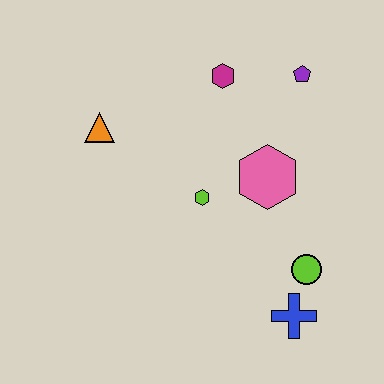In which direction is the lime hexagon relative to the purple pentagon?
The lime hexagon is below the purple pentagon.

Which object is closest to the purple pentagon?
The magenta hexagon is closest to the purple pentagon.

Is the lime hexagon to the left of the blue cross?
Yes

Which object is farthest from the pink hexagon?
The orange triangle is farthest from the pink hexagon.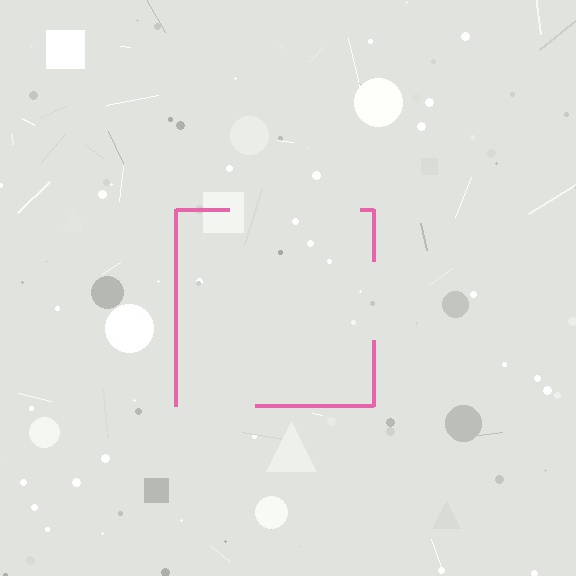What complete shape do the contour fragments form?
The contour fragments form a square.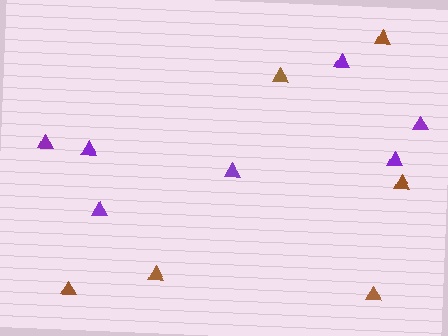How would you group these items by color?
There are 2 groups: one group of purple triangles (7) and one group of brown triangles (6).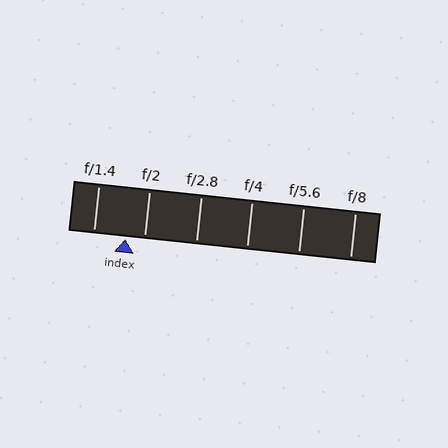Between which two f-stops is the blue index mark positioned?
The index mark is between f/1.4 and f/2.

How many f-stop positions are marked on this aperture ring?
There are 6 f-stop positions marked.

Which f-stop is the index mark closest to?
The index mark is closest to f/2.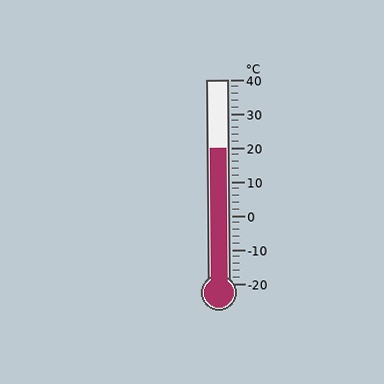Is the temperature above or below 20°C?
The temperature is at 20°C.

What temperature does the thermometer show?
The thermometer shows approximately 20°C.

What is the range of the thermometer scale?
The thermometer scale ranges from -20°C to 40°C.